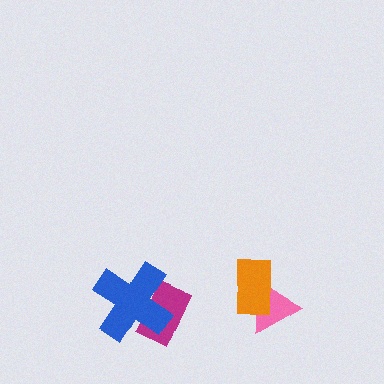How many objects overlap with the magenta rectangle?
1 object overlaps with the magenta rectangle.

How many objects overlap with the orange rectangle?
1 object overlaps with the orange rectangle.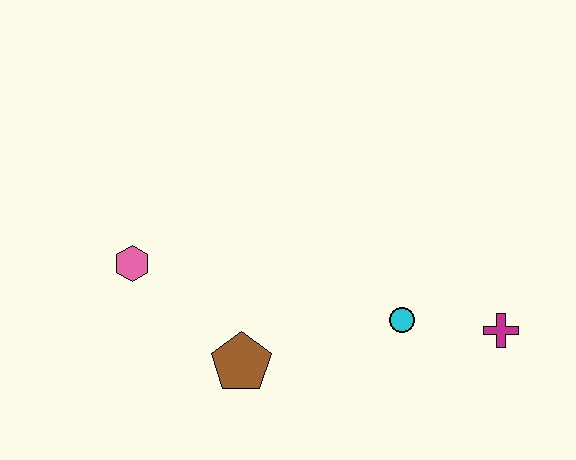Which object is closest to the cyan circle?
The magenta cross is closest to the cyan circle.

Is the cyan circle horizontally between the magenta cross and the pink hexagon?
Yes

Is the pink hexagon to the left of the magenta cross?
Yes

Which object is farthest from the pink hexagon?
The magenta cross is farthest from the pink hexagon.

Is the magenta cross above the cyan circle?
No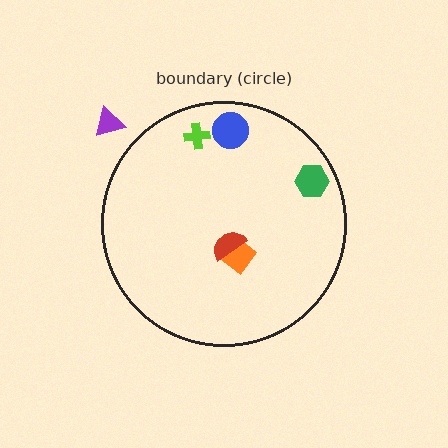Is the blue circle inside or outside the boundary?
Inside.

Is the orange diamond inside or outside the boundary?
Inside.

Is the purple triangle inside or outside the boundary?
Outside.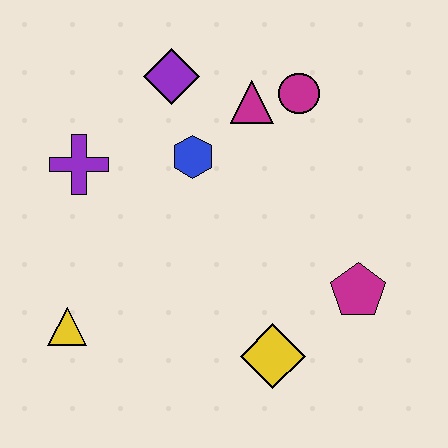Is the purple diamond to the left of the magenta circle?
Yes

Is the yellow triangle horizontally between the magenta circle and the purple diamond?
No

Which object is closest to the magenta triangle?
The magenta circle is closest to the magenta triangle.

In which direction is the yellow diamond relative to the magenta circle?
The yellow diamond is below the magenta circle.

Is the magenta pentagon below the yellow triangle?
No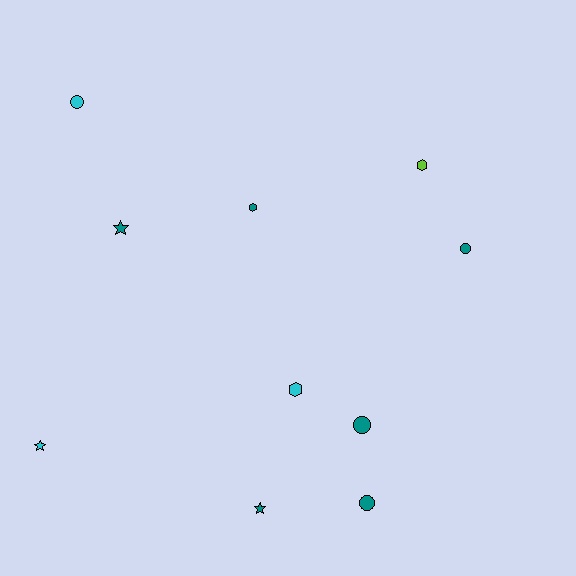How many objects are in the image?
There are 10 objects.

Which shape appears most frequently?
Circle, with 4 objects.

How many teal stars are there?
There are 2 teal stars.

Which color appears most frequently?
Teal, with 6 objects.